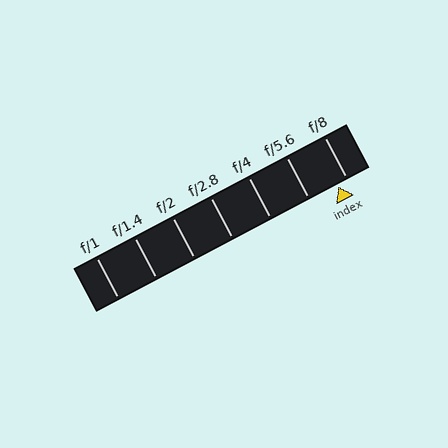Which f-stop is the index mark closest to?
The index mark is closest to f/8.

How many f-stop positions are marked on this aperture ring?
There are 7 f-stop positions marked.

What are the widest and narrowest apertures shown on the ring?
The widest aperture shown is f/1 and the narrowest is f/8.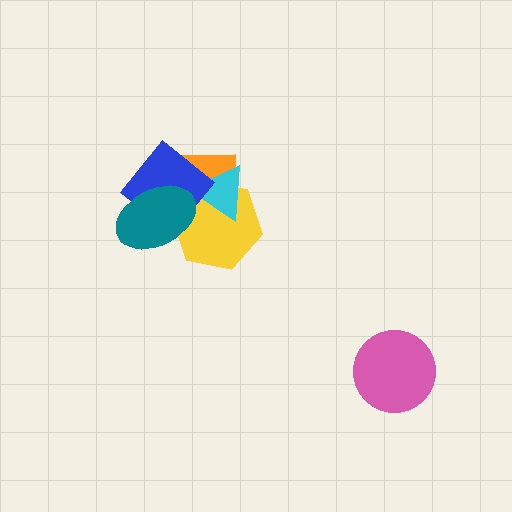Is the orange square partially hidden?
Yes, it is partially covered by another shape.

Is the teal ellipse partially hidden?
No, no other shape covers it.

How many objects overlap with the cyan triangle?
3 objects overlap with the cyan triangle.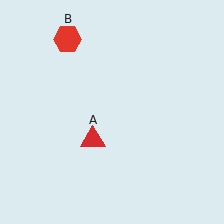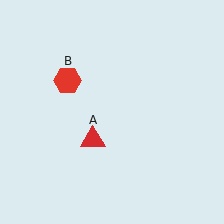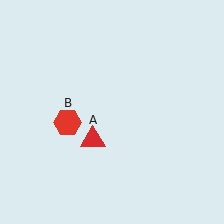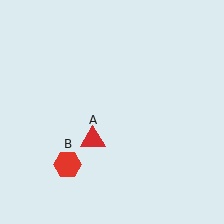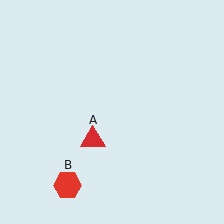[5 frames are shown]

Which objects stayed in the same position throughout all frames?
Red triangle (object A) remained stationary.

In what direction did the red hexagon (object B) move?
The red hexagon (object B) moved down.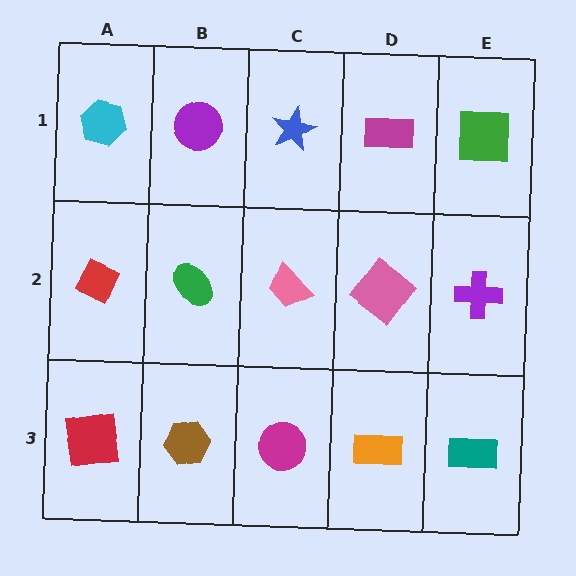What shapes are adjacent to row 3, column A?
A red diamond (row 2, column A), a brown hexagon (row 3, column B).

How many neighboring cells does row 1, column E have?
2.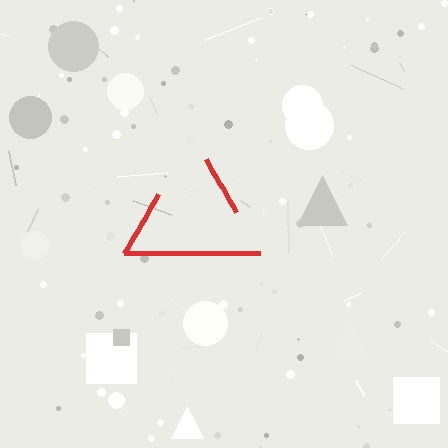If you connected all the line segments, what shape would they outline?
They would outline a triangle.